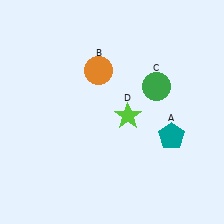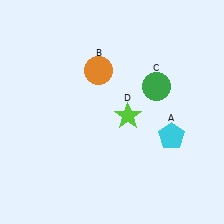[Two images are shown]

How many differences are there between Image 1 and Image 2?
There is 1 difference between the two images.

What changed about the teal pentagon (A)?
In Image 1, A is teal. In Image 2, it changed to cyan.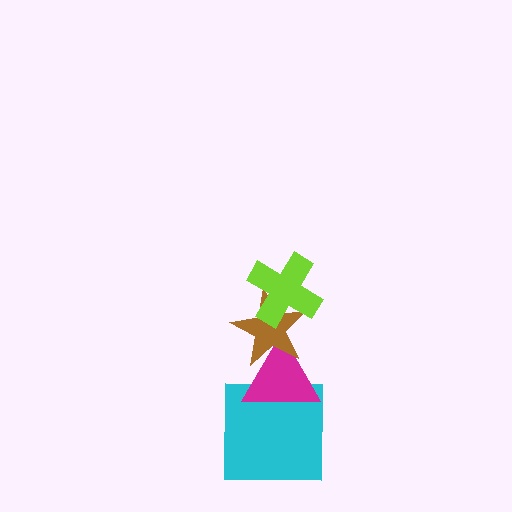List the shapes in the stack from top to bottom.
From top to bottom: the lime cross, the brown star, the magenta triangle, the cyan square.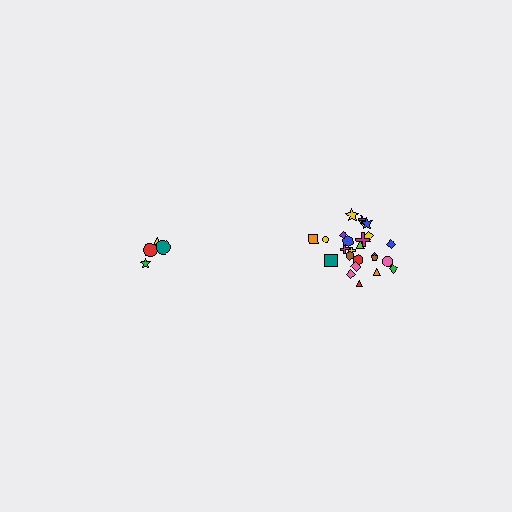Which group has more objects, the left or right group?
The right group.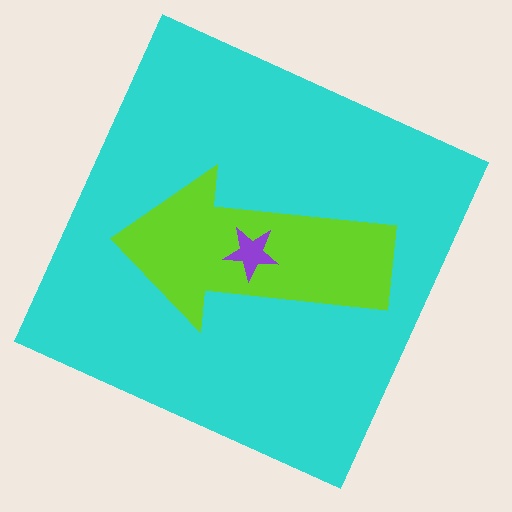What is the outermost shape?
The cyan square.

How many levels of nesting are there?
3.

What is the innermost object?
The purple star.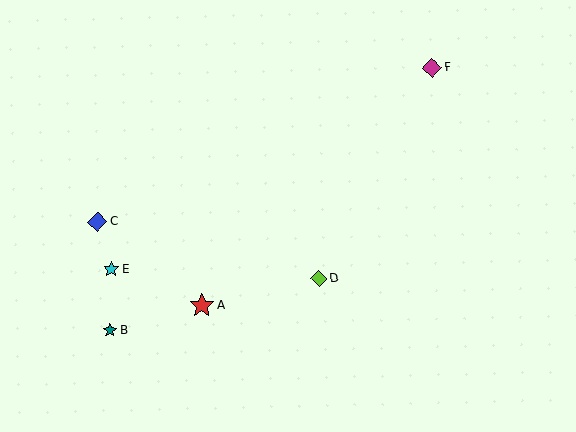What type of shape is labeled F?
Shape F is a magenta diamond.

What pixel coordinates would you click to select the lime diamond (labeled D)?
Click at (319, 279) to select the lime diamond D.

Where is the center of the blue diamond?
The center of the blue diamond is at (97, 222).